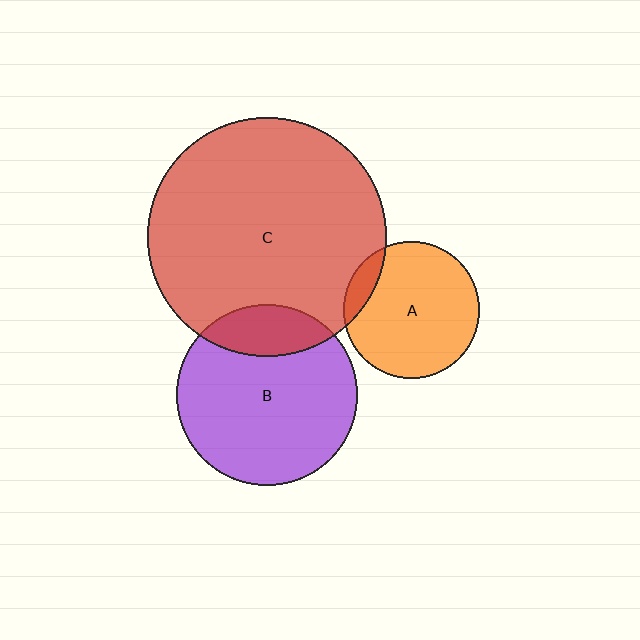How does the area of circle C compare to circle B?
Approximately 1.7 times.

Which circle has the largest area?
Circle C (red).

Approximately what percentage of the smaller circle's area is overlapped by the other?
Approximately 10%.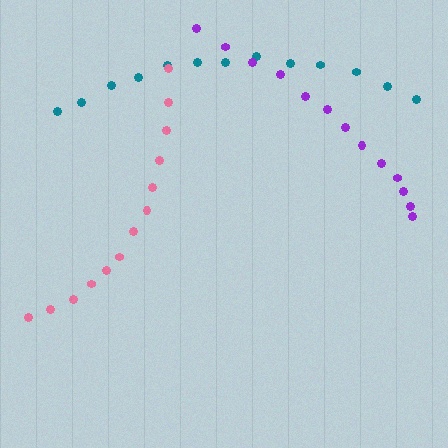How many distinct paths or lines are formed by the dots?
There are 3 distinct paths.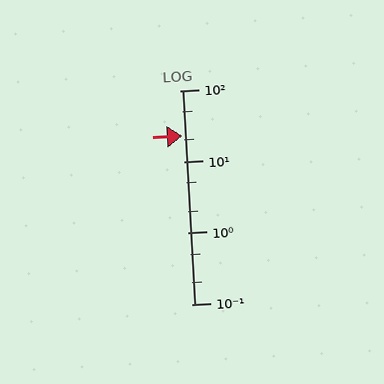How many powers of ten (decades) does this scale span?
The scale spans 3 decades, from 0.1 to 100.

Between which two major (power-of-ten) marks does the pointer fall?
The pointer is between 10 and 100.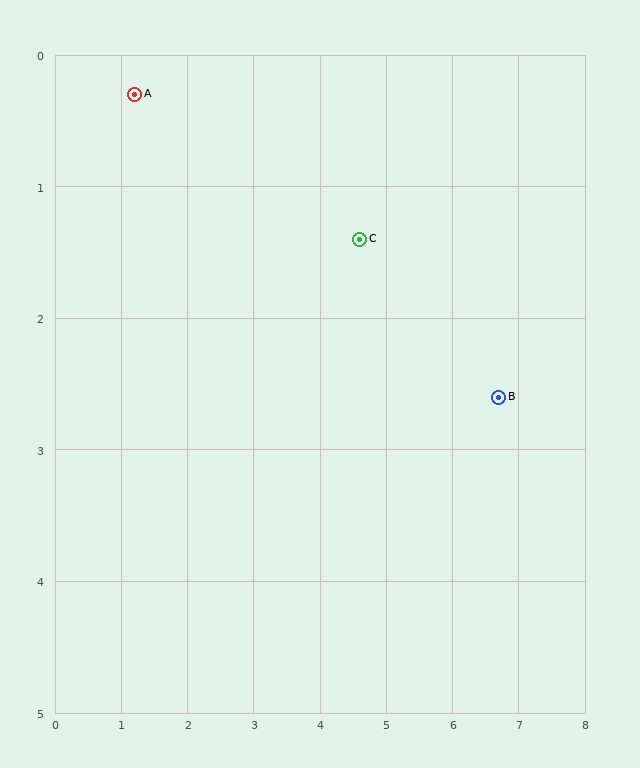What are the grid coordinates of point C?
Point C is at approximately (4.6, 1.4).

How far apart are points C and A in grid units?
Points C and A are about 3.6 grid units apart.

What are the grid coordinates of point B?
Point B is at approximately (6.7, 2.6).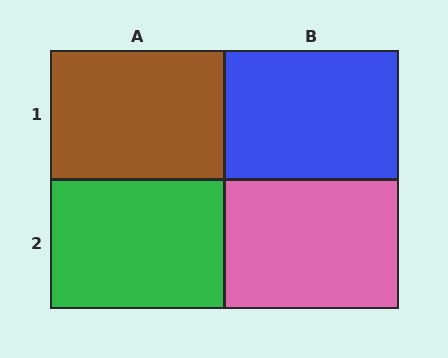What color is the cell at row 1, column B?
Blue.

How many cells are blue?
1 cell is blue.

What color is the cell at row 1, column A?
Brown.